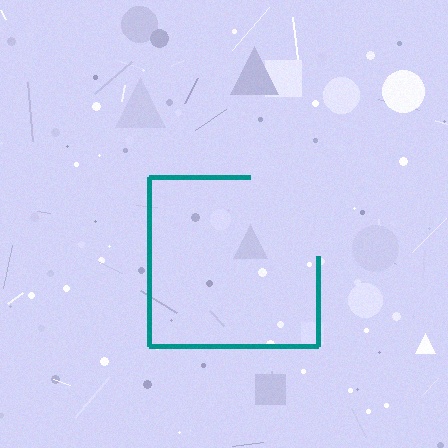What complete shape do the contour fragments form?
The contour fragments form a square.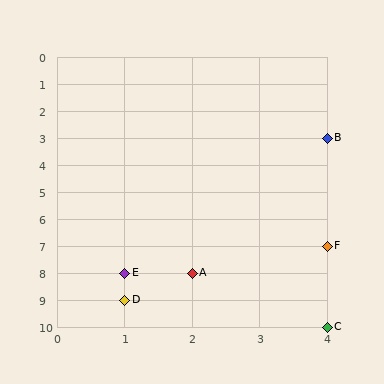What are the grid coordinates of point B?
Point B is at grid coordinates (4, 3).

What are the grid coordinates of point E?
Point E is at grid coordinates (1, 8).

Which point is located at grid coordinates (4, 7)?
Point F is at (4, 7).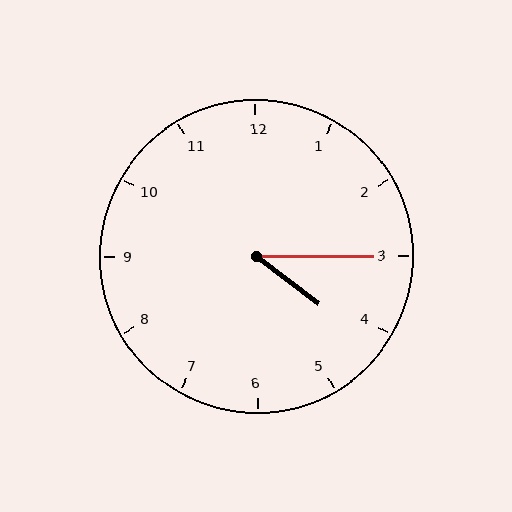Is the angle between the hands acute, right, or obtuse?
It is acute.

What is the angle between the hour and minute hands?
Approximately 38 degrees.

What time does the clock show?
4:15.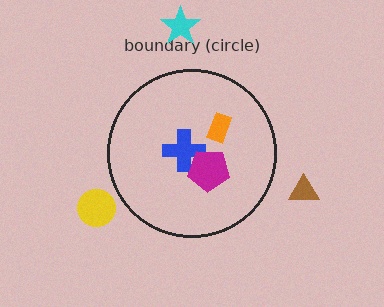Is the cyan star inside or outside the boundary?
Outside.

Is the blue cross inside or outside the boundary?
Inside.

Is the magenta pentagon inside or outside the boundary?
Inside.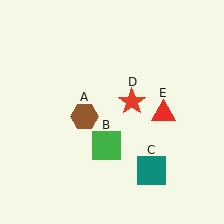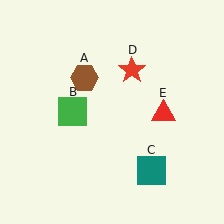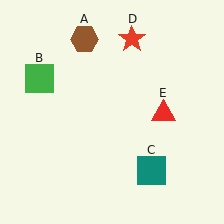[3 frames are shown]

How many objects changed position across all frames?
3 objects changed position: brown hexagon (object A), green square (object B), red star (object D).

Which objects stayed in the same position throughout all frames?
Teal square (object C) and red triangle (object E) remained stationary.